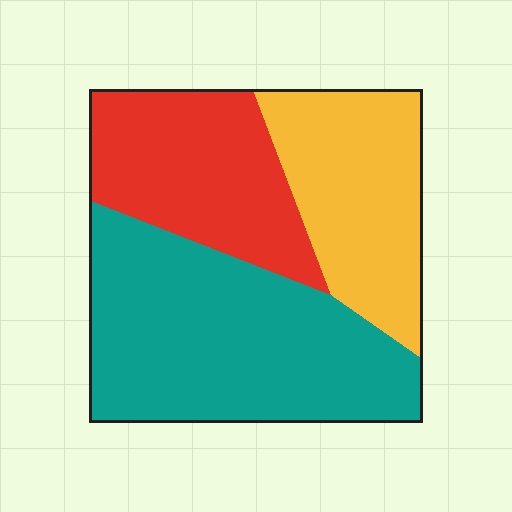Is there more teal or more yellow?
Teal.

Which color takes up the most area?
Teal, at roughly 45%.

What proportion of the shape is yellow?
Yellow covers about 25% of the shape.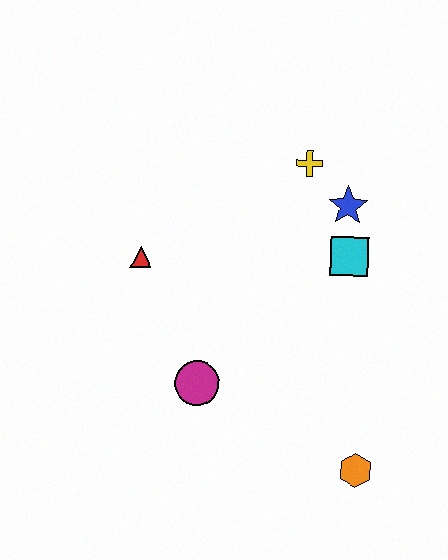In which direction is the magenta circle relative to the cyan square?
The magenta circle is to the left of the cyan square.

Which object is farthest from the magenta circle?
The yellow cross is farthest from the magenta circle.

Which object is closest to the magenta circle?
The red triangle is closest to the magenta circle.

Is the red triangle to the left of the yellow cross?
Yes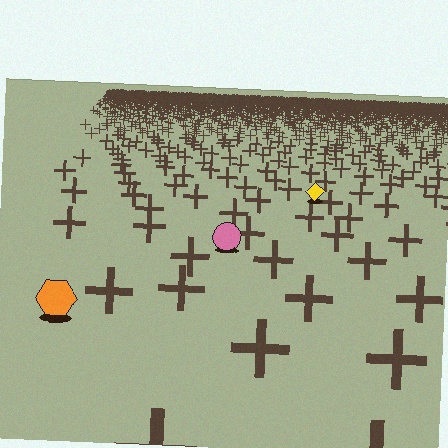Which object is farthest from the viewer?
The yellow diamond is farthest from the viewer. It appears smaller and the ground texture around it is denser.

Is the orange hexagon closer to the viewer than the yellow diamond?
Yes. The orange hexagon is closer — you can tell from the texture gradient: the ground texture is coarser near it.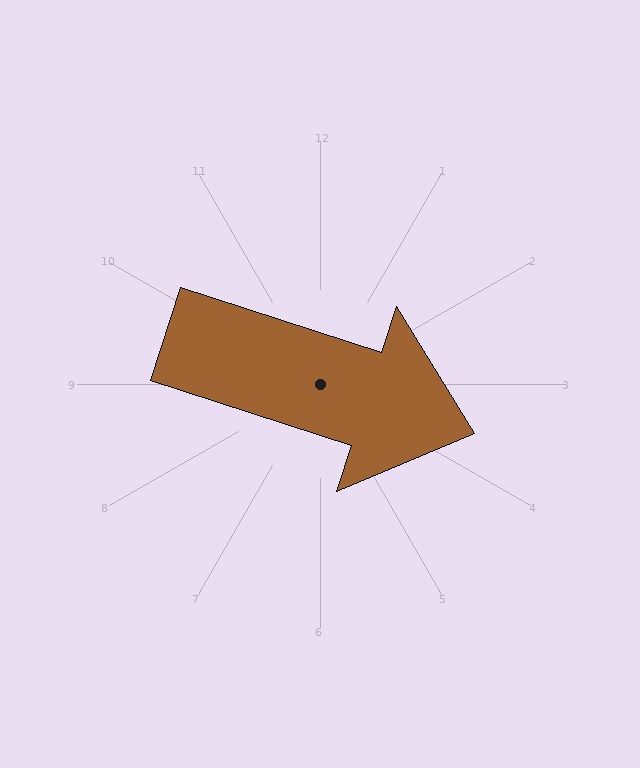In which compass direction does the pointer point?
East.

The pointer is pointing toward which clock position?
Roughly 4 o'clock.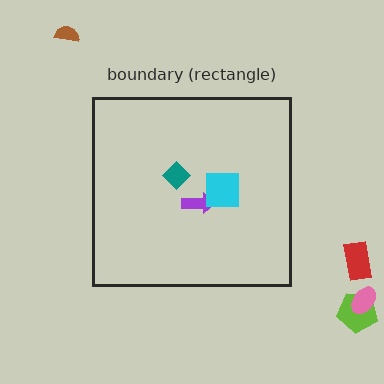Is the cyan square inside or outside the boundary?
Inside.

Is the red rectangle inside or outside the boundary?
Outside.